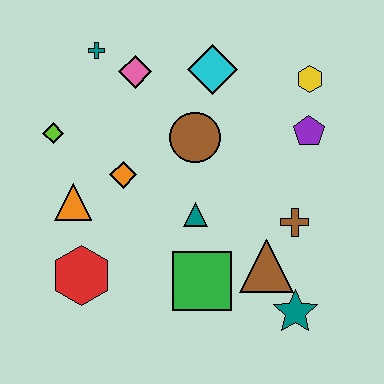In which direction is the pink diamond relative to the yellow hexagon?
The pink diamond is to the left of the yellow hexagon.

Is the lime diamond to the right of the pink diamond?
No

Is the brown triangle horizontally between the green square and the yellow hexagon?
Yes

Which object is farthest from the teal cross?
The teal star is farthest from the teal cross.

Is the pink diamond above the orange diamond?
Yes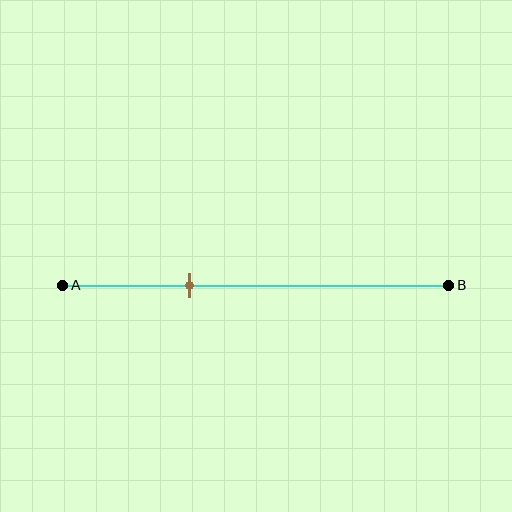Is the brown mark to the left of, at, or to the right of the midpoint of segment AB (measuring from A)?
The brown mark is to the left of the midpoint of segment AB.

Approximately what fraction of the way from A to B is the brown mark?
The brown mark is approximately 35% of the way from A to B.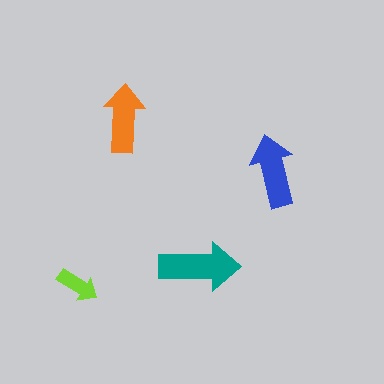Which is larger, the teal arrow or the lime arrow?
The teal one.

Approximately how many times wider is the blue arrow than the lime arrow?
About 1.5 times wider.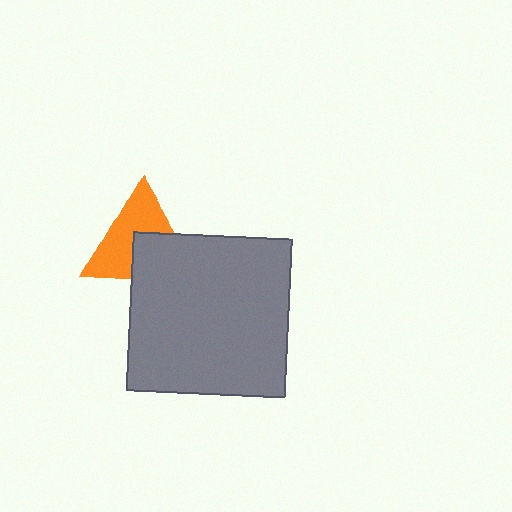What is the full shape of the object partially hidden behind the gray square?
The partially hidden object is an orange triangle.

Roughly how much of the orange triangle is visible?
About half of it is visible (roughly 58%).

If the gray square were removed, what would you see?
You would see the complete orange triangle.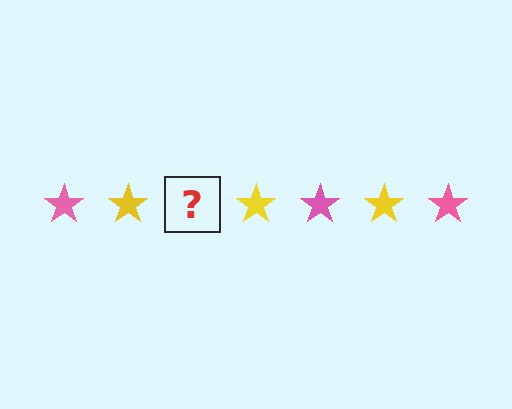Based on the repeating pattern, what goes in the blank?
The blank should be a pink star.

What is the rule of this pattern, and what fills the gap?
The rule is that the pattern cycles through pink, yellow stars. The gap should be filled with a pink star.